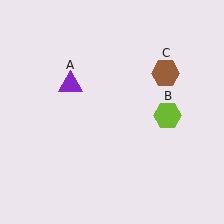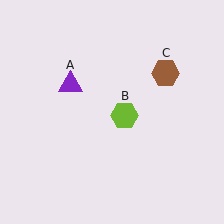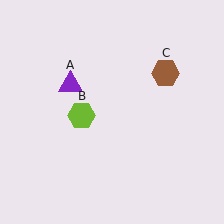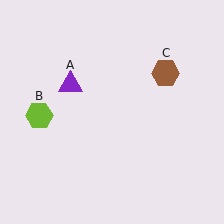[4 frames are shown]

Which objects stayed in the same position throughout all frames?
Purple triangle (object A) and brown hexagon (object C) remained stationary.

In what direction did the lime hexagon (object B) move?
The lime hexagon (object B) moved left.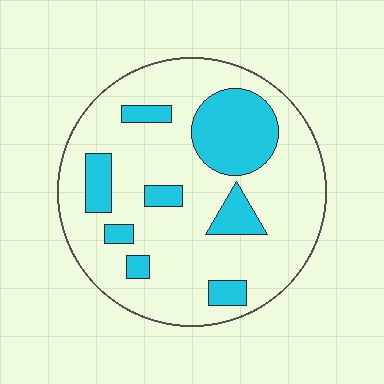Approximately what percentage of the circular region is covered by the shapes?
Approximately 25%.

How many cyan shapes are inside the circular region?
8.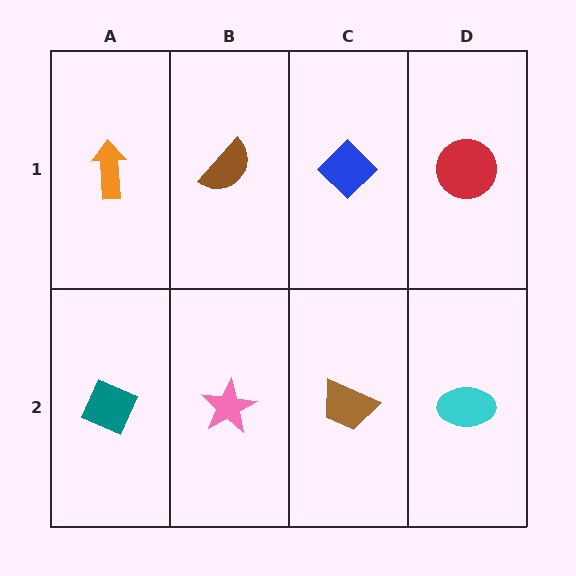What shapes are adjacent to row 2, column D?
A red circle (row 1, column D), a brown trapezoid (row 2, column C).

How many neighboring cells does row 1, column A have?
2.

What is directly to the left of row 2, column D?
A brown trapezoid.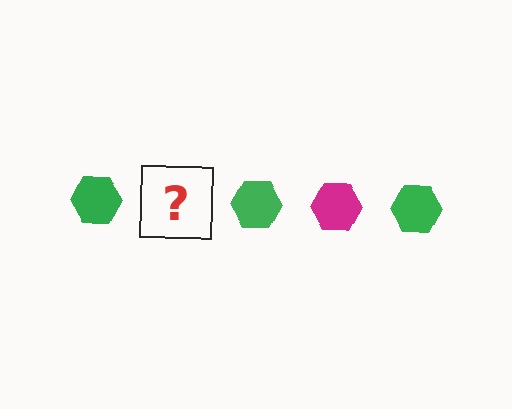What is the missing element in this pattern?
The missing element is a magenta hexagon.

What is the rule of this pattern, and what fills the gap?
The rule is that the pattern cycles through green, magenta hexagons. The gap should be filled with a magenta hexagon.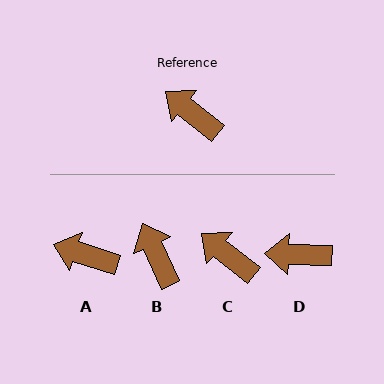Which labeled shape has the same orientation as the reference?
C.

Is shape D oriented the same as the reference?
No, it is off by about 37 degrees.